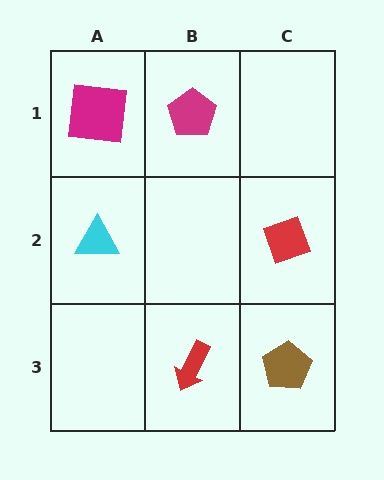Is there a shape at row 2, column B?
No, that cell is empty.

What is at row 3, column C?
A brown pentagon.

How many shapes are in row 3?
2 shapes.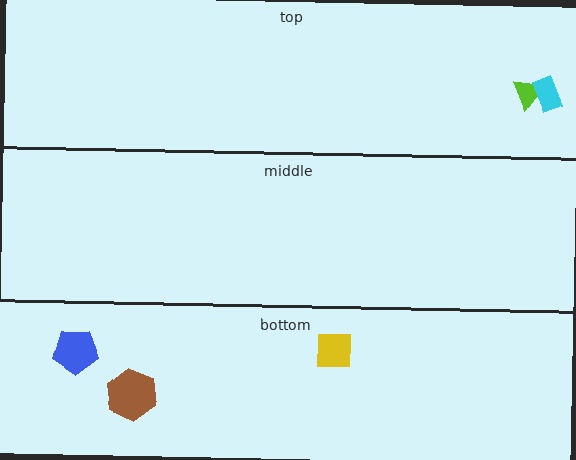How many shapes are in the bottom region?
3.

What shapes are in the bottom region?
The blue pentagon, the yellow square, the brown hexagon.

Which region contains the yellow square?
The bottom region.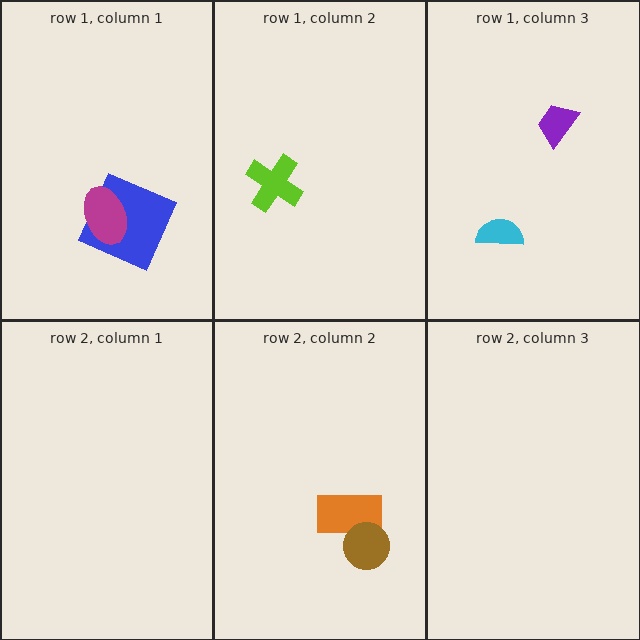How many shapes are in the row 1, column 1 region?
2.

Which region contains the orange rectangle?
The row 2, column 2 region.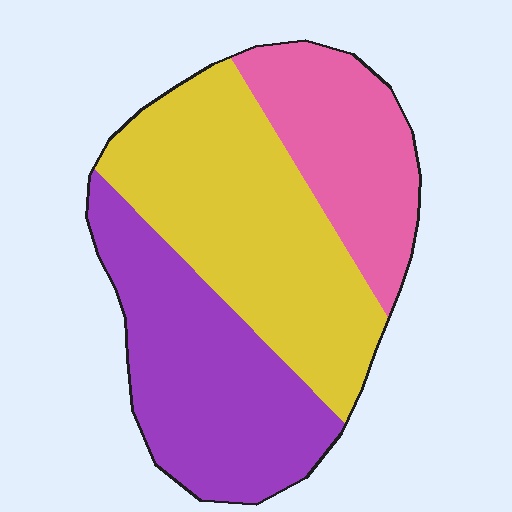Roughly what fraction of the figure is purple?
Purple covers around 35% of the figure.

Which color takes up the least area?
Pink, at roughly 25%.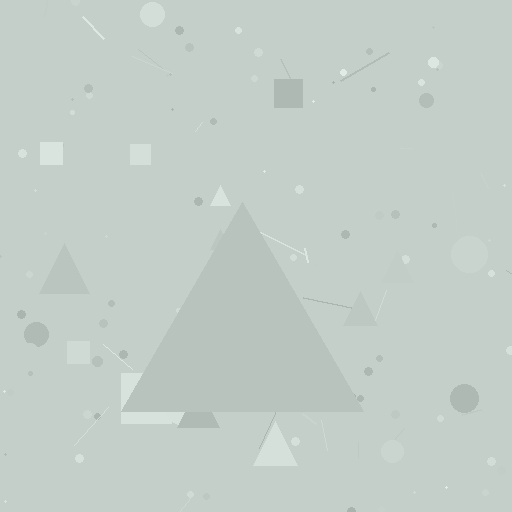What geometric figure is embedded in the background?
A triangle is embedded in the background.